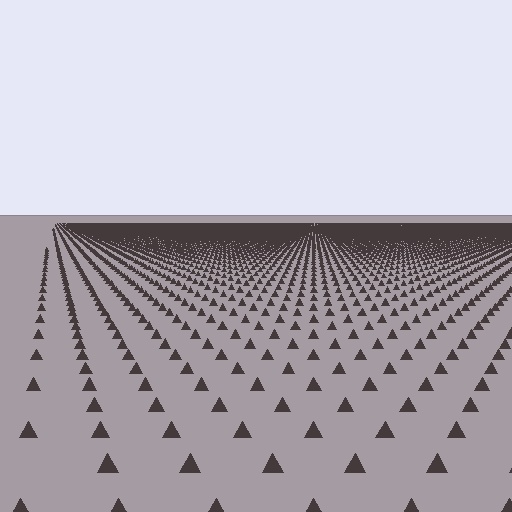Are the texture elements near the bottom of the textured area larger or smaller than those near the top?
Larger. Near the bottom, elements are closer to the viewer and appear at a bigger on-screen size.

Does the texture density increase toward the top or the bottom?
Density increases toward the top.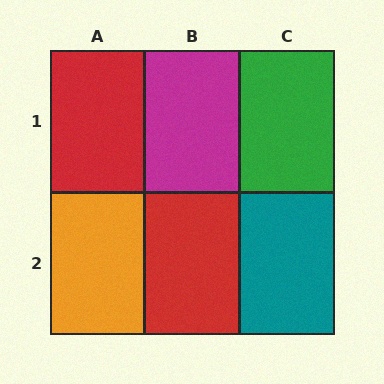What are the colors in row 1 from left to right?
Red, magenta, green.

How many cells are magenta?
1 cell is magenta.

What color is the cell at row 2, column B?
Red.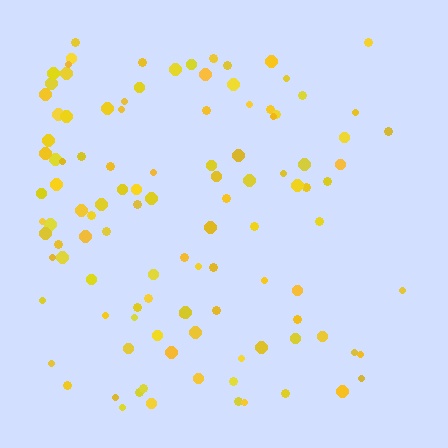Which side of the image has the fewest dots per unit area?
The right.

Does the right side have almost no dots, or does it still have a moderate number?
Still a moderate number, just noticeably fewer than the left.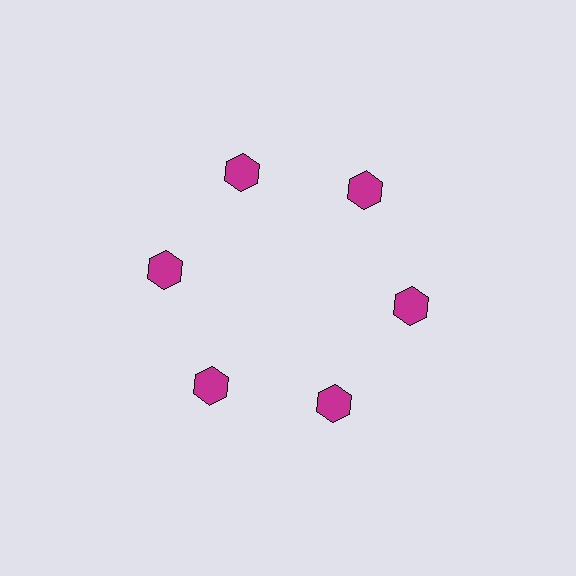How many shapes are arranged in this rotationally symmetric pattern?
There are 6 shapes, arranged in 6 groups of 1.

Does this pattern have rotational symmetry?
Yes, this pattern has 6-fold rotational symmetry. It looks the same after rotating 60 degrees around the center.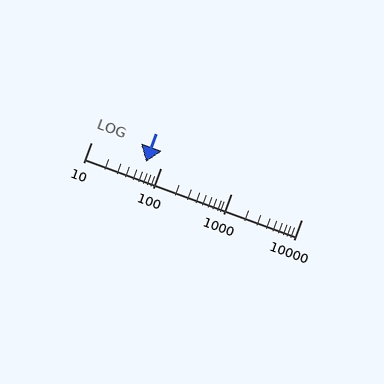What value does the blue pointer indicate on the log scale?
The pointer indicates approximately 61.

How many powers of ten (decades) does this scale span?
The scale spans 3 decades, from 10 to 10000.